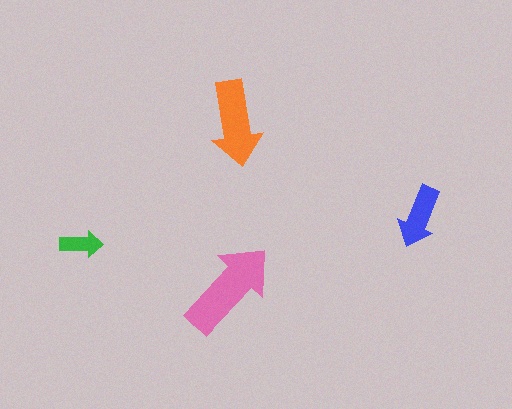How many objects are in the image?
There are 4 objects in the image.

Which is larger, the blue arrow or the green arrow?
The blue one.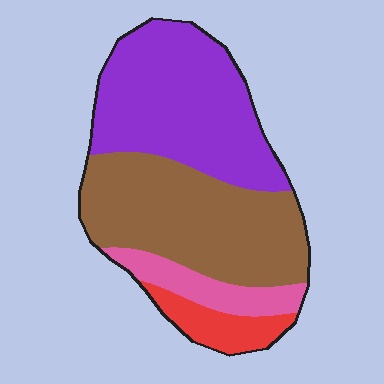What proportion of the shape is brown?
Brown covers 40% of the shape.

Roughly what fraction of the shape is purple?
Purple takes up about two fifths (2/5) of the shape.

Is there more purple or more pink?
Purple.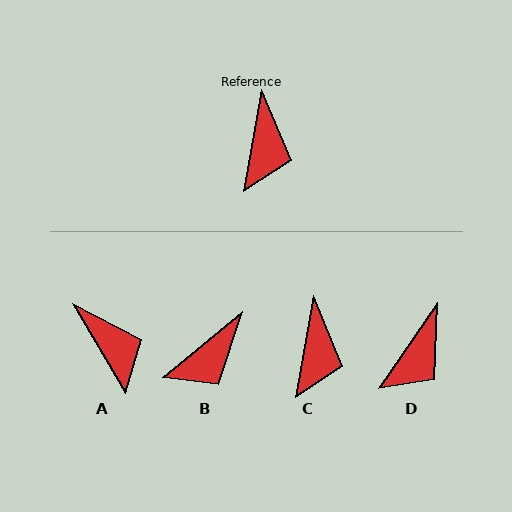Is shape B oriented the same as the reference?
No, it is off by about 40 degrees.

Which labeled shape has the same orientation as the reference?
C.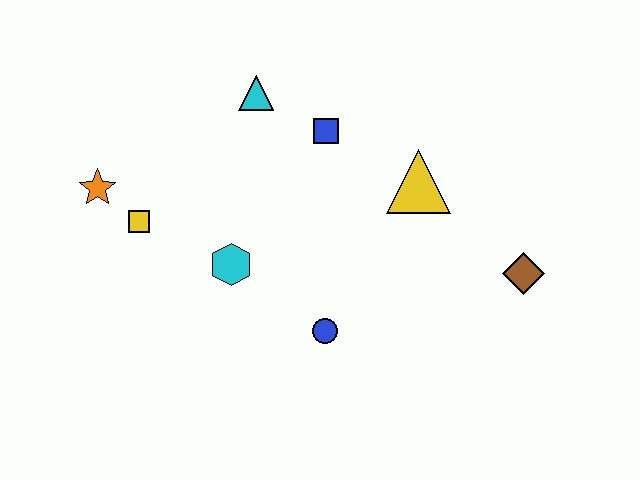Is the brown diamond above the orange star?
No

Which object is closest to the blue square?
The cyan triangle is closest to the blue square.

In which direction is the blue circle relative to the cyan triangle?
The blue circle is below the cyan triangle.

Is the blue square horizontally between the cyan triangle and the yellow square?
No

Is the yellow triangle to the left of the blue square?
No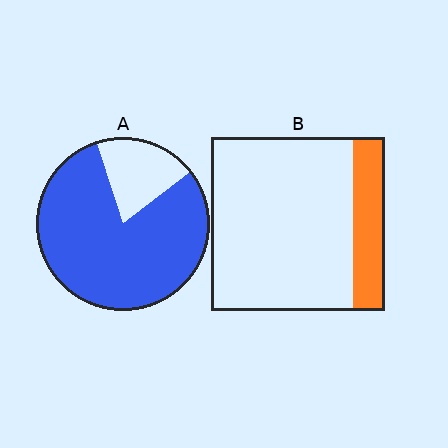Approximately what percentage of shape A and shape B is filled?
A is approximately 80% and B is approximately 20%.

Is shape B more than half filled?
No.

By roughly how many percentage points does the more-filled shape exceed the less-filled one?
By roughly 60 percentage points (A over B).